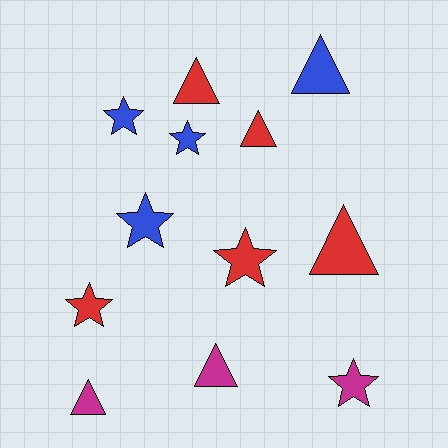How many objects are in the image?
There are 12 objects.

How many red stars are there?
There are 2 red stars.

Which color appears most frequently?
Red, with 5 objects.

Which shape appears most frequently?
Triangle, with 6 objects.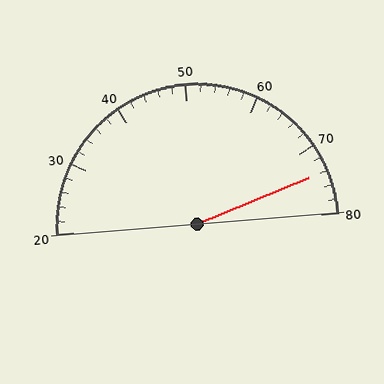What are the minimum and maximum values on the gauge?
The gauge ranges from 20 to 80.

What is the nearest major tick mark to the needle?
The nearest major tick mark is 70.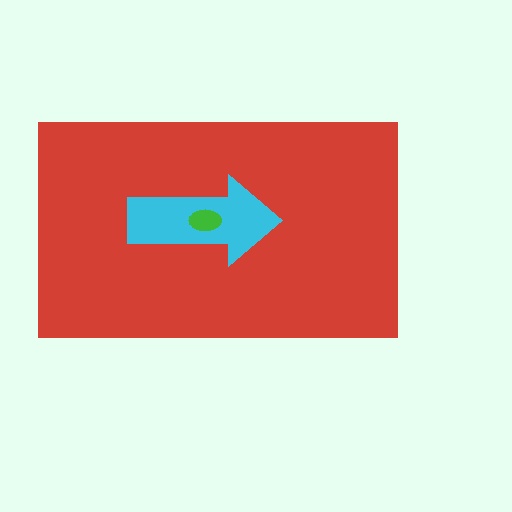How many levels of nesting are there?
3.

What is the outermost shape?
The red rectangle.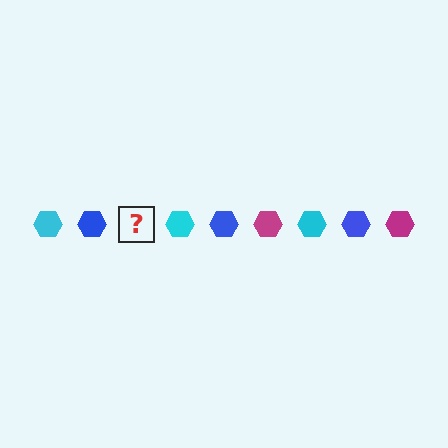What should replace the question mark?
The question mark should be replaced with a magenta hexagon.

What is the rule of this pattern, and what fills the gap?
The rule is that the pattern cycles through cyan, blue, magenta hexagons. The gap should be filled with a magenta hexagon.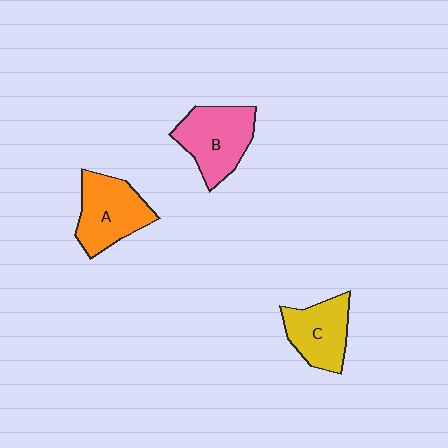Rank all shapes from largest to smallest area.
From largest to smallest: B (pink), A (orange), C (yellow).